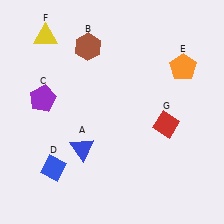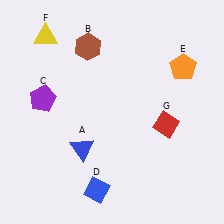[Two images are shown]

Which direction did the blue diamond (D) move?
The blue diamond (D) moved right.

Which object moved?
The blue diamond (D) moved right.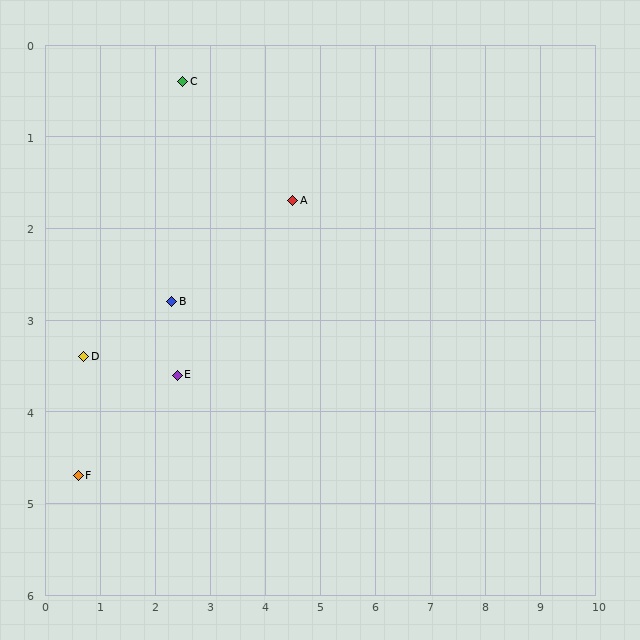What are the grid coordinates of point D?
Point D is at approximately (0.7, 3.4).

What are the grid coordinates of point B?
Point B is at approximately (2.3, 2.8).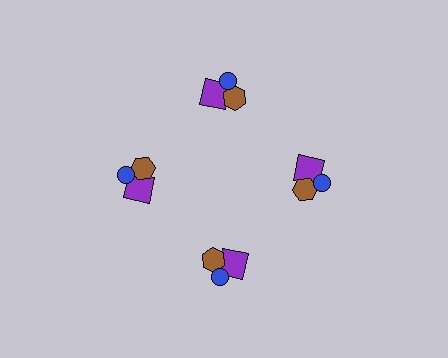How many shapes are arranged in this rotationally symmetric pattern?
There are 12 shapes, arranged in 4 groups of 3.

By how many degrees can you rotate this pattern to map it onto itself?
The pattern maps onto itself every 90 degrees of rotation.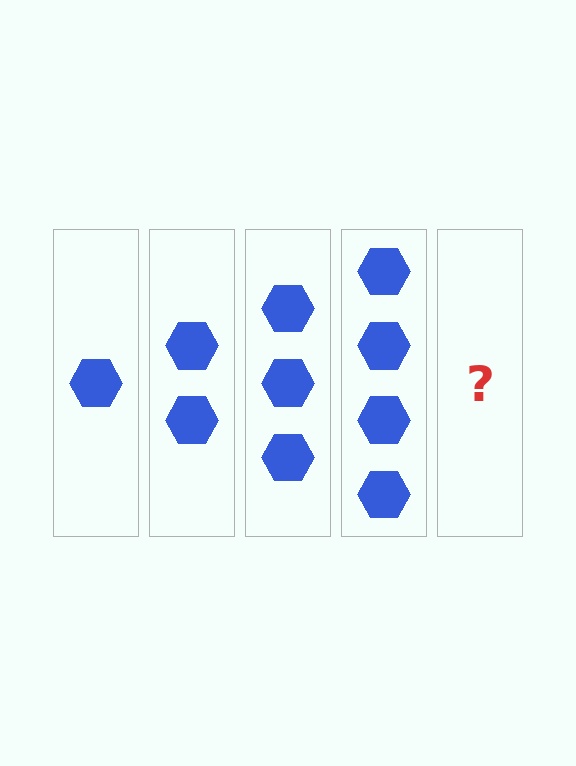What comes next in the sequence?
The next element should be 5 hexagons.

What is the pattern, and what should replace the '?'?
The pattern is that each step adds one more hexagon. The '?' should be 5 hexagons.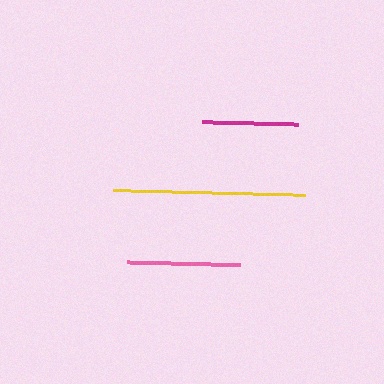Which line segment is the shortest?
The magenta line is the shortest at approximately 96 pixels.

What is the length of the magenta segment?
The magenta segment is approximately 96 pixels long.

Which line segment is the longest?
The yellow line is the longest at approximately 192 pixels.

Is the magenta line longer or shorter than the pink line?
The pink line is longer than the magenta line.